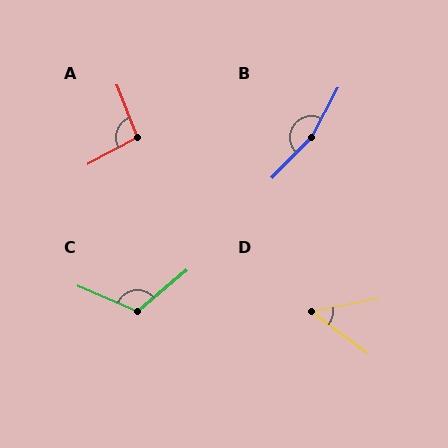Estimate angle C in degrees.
Approximately 117 degrees.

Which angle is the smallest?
D, at approximately 48 degrees.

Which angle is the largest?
B, at approximately 165 degrees.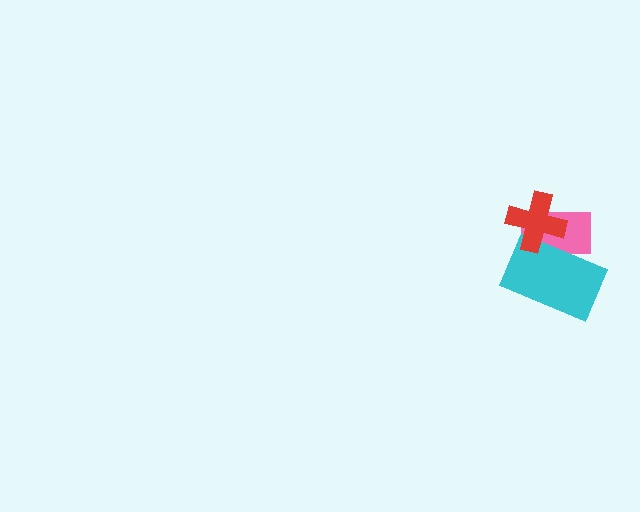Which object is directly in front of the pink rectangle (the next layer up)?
The cyan rectangle is directly in front of the pink rectangle.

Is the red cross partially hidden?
No, no other shape covers it.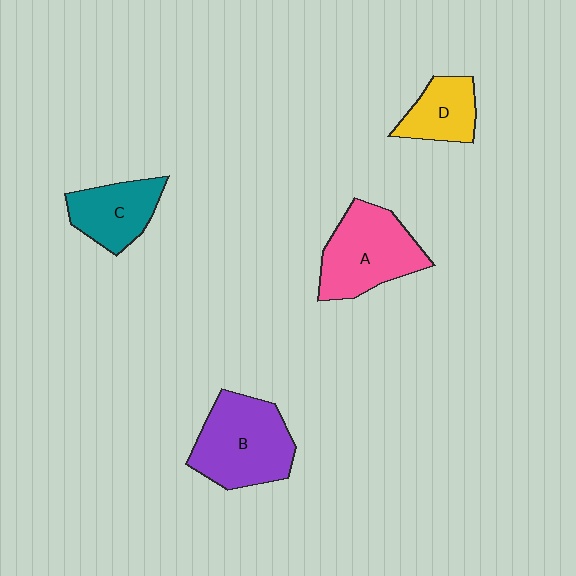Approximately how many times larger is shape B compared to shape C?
Approximately 1.5 times.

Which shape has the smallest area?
Shape D (yellow).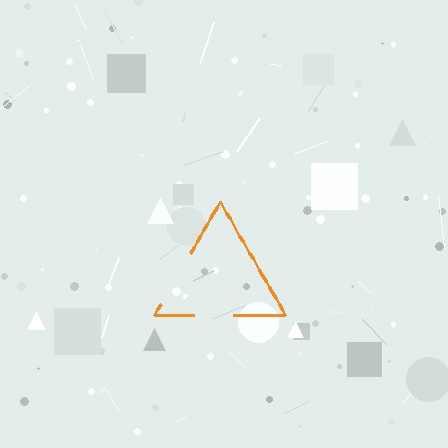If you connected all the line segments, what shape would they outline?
They would outline a triangle.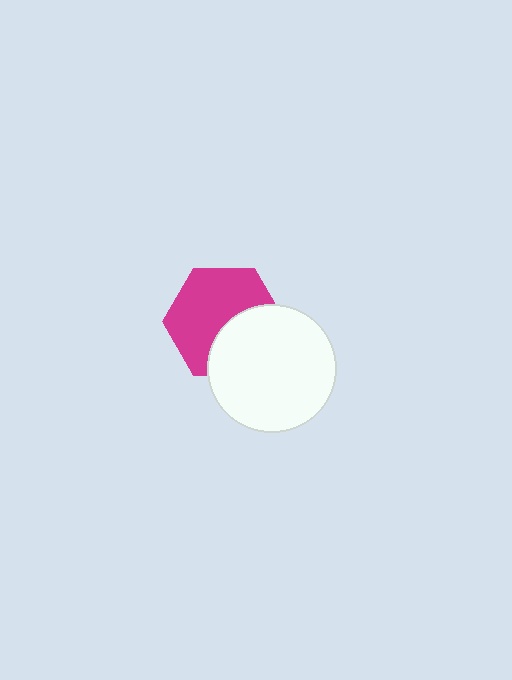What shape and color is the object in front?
The object in front is a white circle.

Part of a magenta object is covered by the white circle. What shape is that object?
It is a hexagon.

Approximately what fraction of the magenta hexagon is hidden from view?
Roughly 38% of the magenta hexagon is hidden behind the white circle.